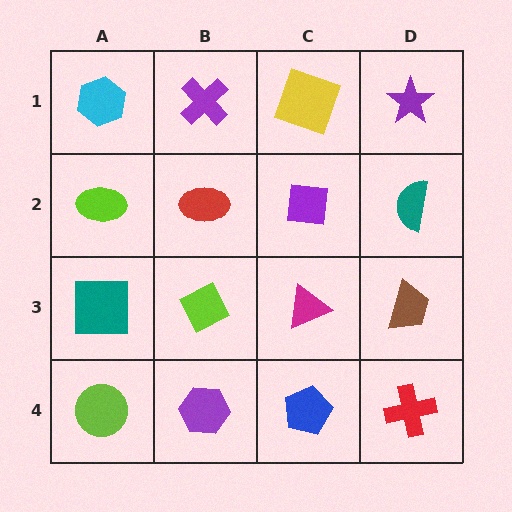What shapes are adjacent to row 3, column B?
A red ellipse (row 2, column B), a purple hexagon (row 4, column B), a teal square (row 3, column A), a magenta triangle (row 3, column C).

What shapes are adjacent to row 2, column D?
A purple star (row 1, column D), a brown trapezoid (row 3, column D), a purple square (row 2, column C).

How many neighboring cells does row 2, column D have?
3.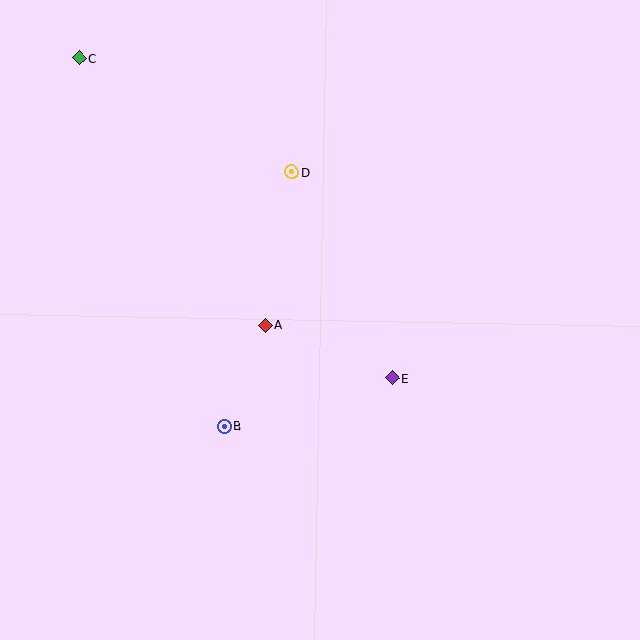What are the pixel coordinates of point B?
Point B is at (224, 427).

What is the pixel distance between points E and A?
The distance between E and A is 138 pixels.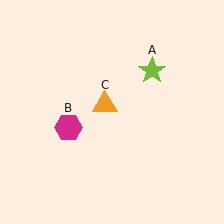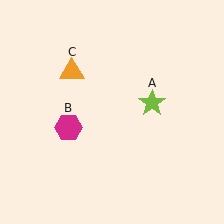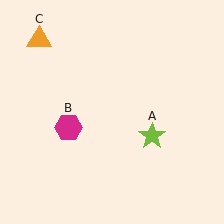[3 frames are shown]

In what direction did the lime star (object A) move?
The lime star (object A) moved down.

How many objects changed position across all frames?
2 objects changed position: lime star (object A), orange triangle (object C).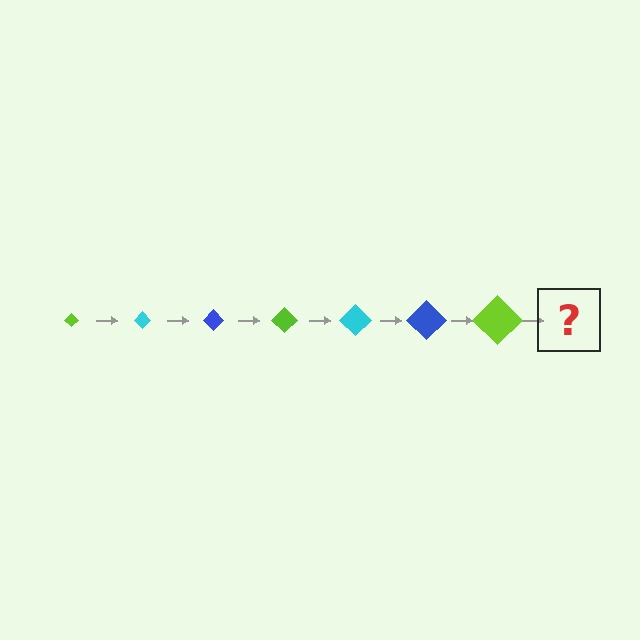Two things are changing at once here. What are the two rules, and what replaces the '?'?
The two rules are that the diamond grows larger each step and the color cycles through lime, cyan, and blue. The '?' should be a cyan diamond, larger than the previous one.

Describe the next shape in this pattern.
It should be a cyan diamond, larger than the previous one.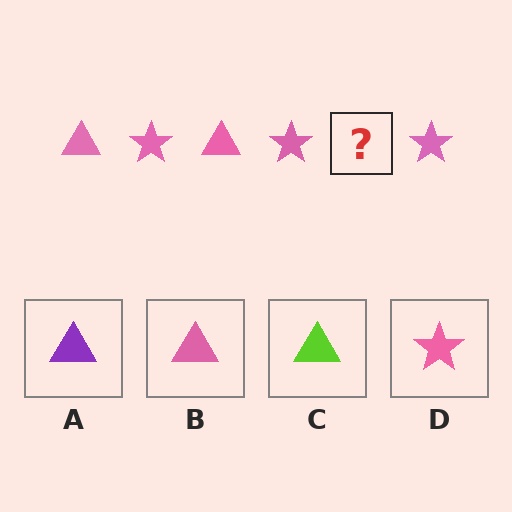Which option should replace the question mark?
Option B.